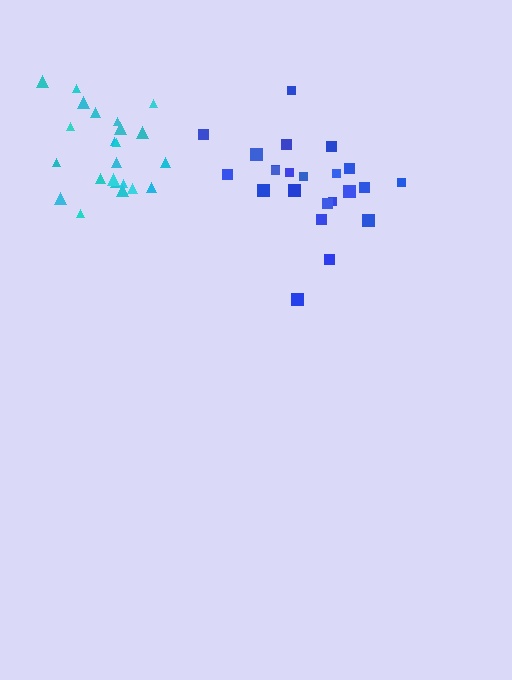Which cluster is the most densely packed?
Cyan.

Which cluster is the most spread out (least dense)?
Blue.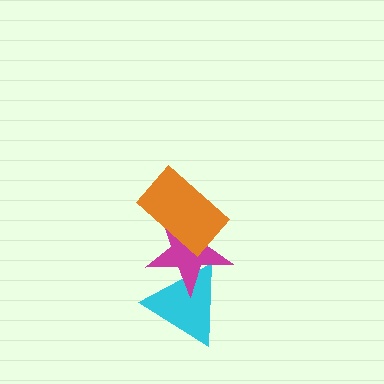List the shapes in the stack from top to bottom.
From top to bottom: the orange rectangle, the magenta star, the cyan triangle.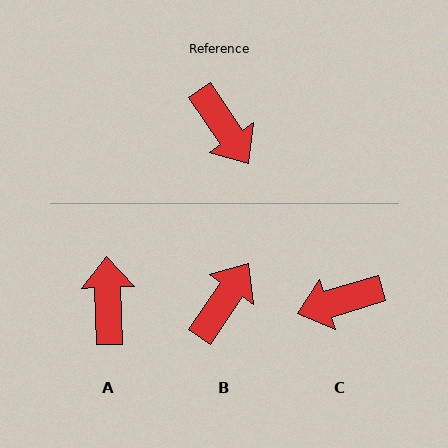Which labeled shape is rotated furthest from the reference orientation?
A, about 148 degrees away.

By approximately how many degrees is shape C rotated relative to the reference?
Approximately 107 degrees clockwise.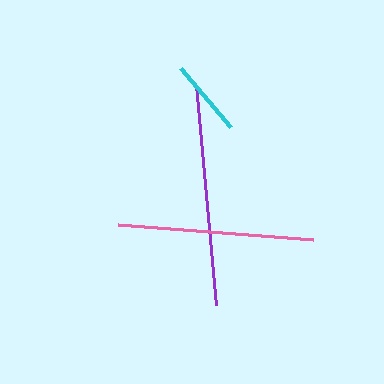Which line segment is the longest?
The purple line is the longest at approximately 220 pixels.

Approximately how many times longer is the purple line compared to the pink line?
The purple line is approximately 1.1 times the length of the pink line.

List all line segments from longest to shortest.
From longest to shortest: purple, pink, cyan.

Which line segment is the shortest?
The cyan line is the shortest at approximately 78 pixels.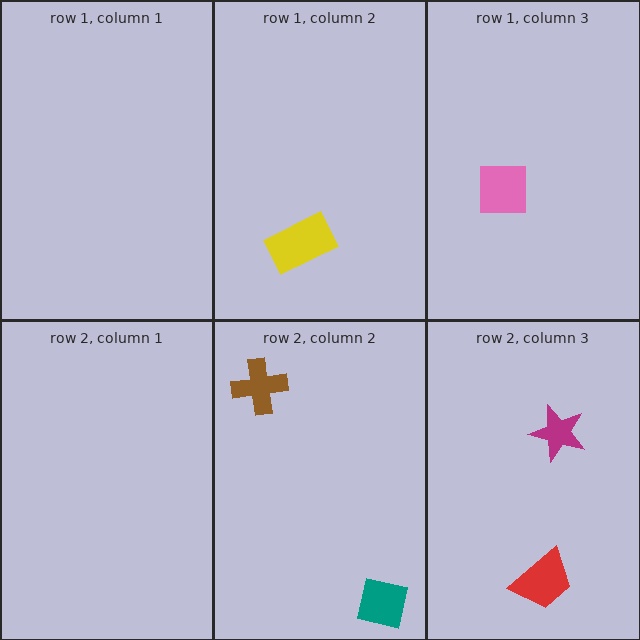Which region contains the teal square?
The row 2, column 2 region.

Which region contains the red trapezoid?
The row 2, column 3 region.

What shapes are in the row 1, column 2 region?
The yellow rectangle.